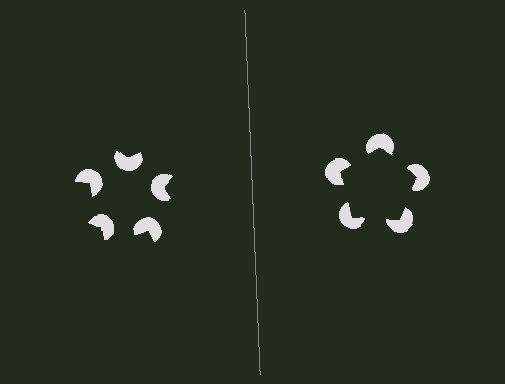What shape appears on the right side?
An illusory pentagon.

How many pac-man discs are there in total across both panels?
10 — 5 on each side.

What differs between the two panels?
The pac-man discs are positioned identically on both sides; only the wedge orientations differ. On the right they align to a pentagon; on the left they are misaligned.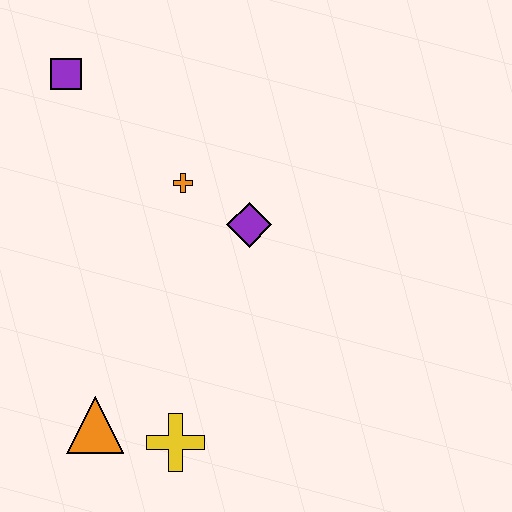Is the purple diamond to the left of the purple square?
No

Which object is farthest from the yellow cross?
The purple square is farthest from the yellow cross.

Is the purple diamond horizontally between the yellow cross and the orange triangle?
No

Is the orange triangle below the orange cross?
Yes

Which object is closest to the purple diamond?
The orange cross is closest to the purple diamond.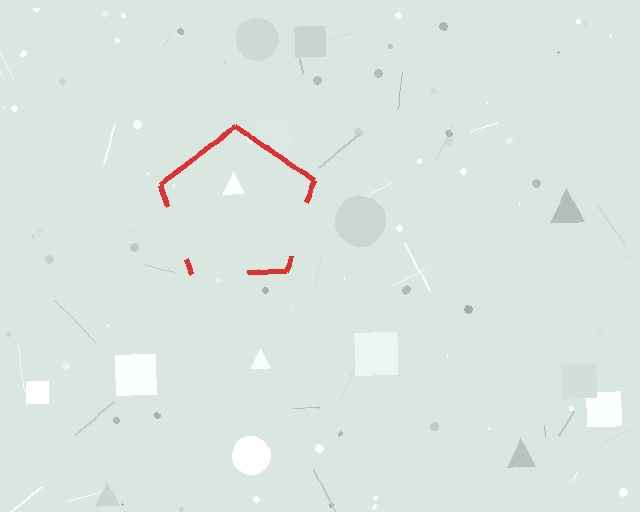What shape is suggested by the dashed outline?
The dashed outline suggests a pentagon.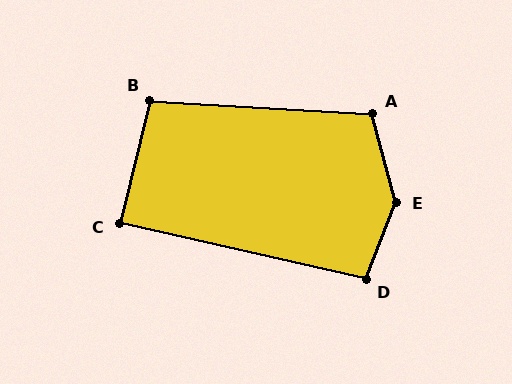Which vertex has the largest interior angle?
E, at approximately 144 degrees.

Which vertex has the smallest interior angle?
C, at approximately 89 degrees.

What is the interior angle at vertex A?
Approximately 108 degrees (obtuse).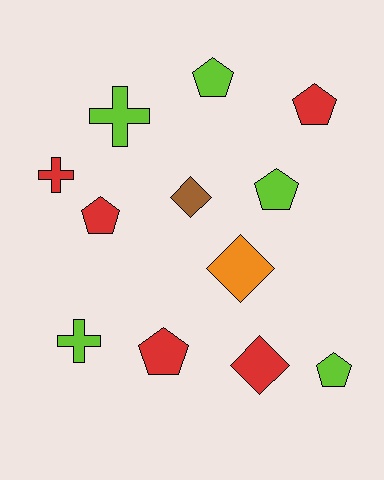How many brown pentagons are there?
There are no brown pentagons.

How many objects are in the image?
There are 12 objects.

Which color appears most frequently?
Red, with 5 objects.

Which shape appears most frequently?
Pentagon, with 6 objects.